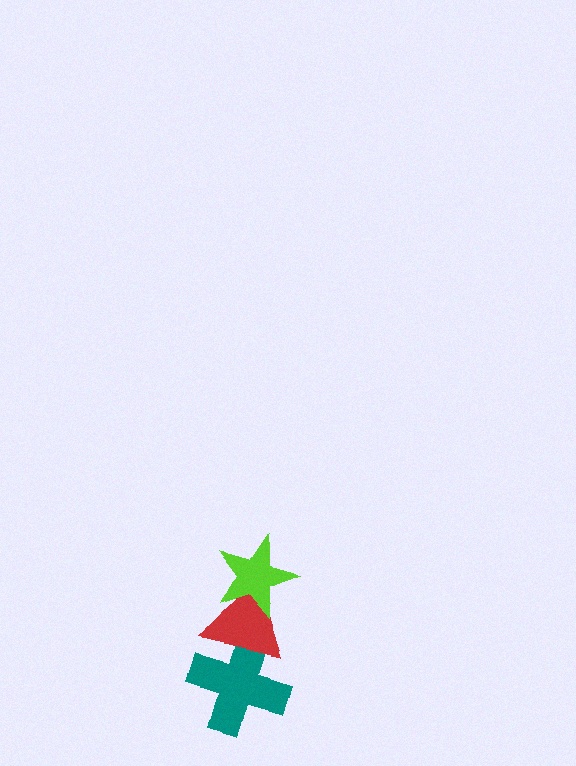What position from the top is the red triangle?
The red triangle is 2nd from the top.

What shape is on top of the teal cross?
The red triangle is on top of the teal cross.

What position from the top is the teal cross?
The teal cross is 3rd from the top.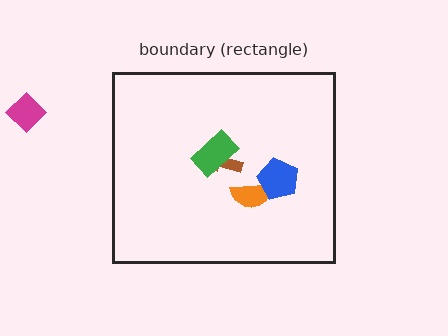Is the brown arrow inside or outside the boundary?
Inside.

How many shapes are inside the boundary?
4 inside, 1 outside.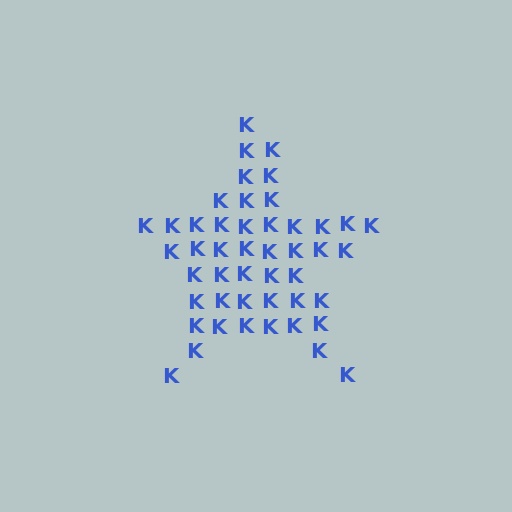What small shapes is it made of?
It is made of small letter K's.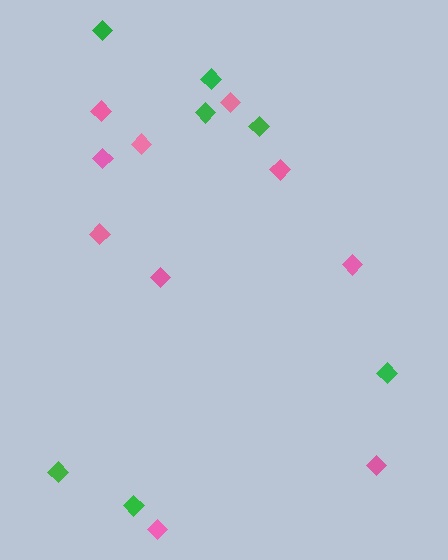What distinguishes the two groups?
There are 2 groups: one group of pink diamonds (10) and one group of green diamonds (7).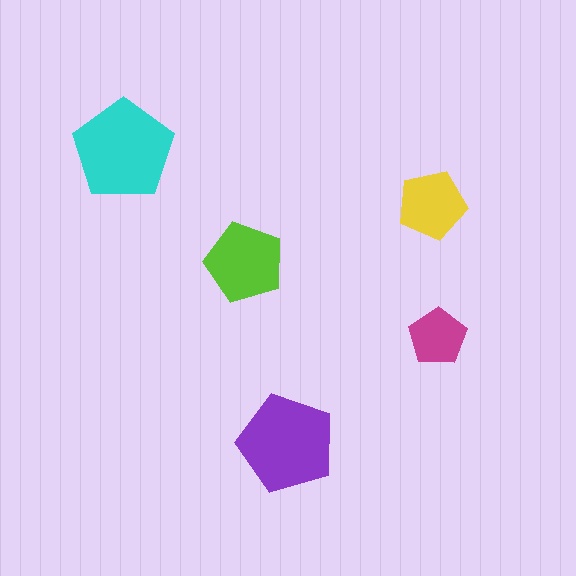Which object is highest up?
The cyan pentagon is topmost.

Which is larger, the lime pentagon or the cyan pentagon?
The cyan one.